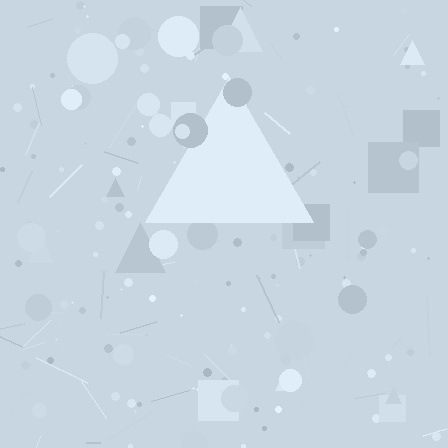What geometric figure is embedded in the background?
A triangle is embedded in the background.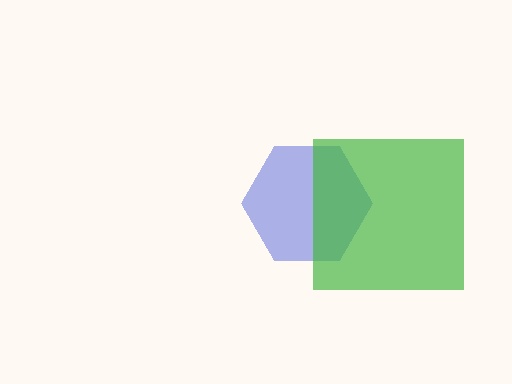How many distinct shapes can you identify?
There are 2 distinct shapes: a blue hexagon, a green square.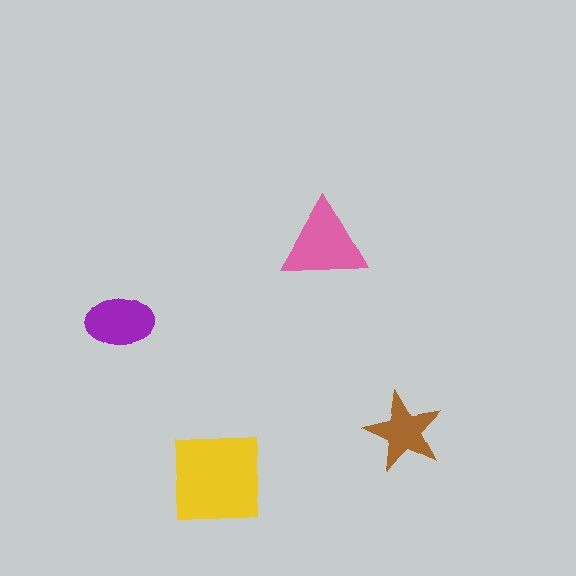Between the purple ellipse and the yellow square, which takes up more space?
The yellow square.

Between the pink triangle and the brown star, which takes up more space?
The pink triangle.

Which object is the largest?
The yellow square.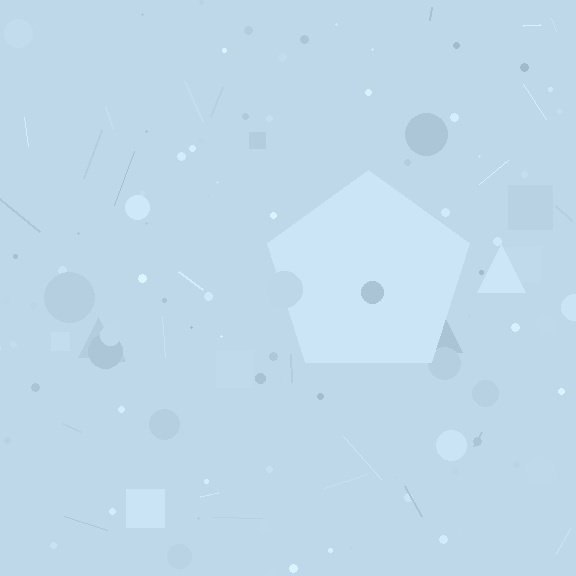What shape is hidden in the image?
A pentagon is hidden in the image.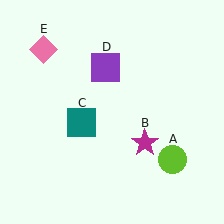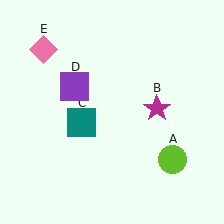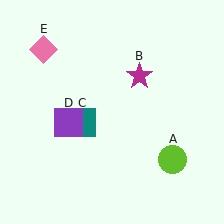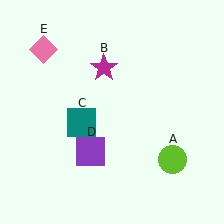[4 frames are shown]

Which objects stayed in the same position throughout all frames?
Lime circle (object A) and teal square (object C) and pink diamond (object E) remained stationary.